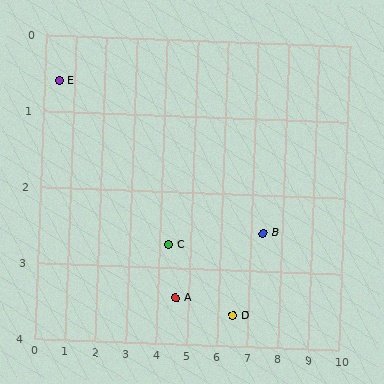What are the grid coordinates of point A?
Point A is at approximately (4.6, 3.4).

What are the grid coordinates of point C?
Point C is at approximately (4.3, 2.7).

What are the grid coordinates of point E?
Point E is at approximately (0.5, 0.6).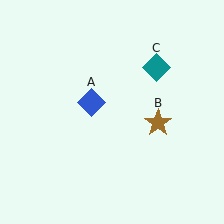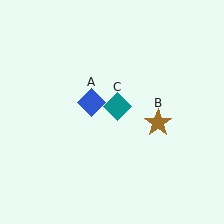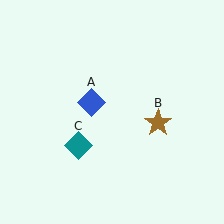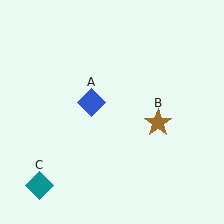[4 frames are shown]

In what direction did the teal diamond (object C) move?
The teal diamond (object C) moved down and to the left.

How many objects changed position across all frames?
1 object changed position: teal diamond (object C).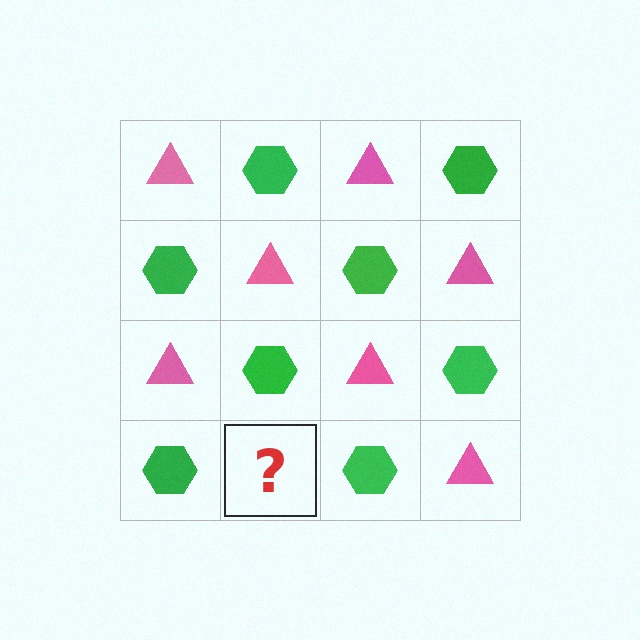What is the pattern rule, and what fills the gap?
The rule is that it alternates pink triangle and green hexagon in a checkerboard pattern. The gap should be filled with a pink triangle.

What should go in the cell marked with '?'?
The missing cell should contain a pink triangle.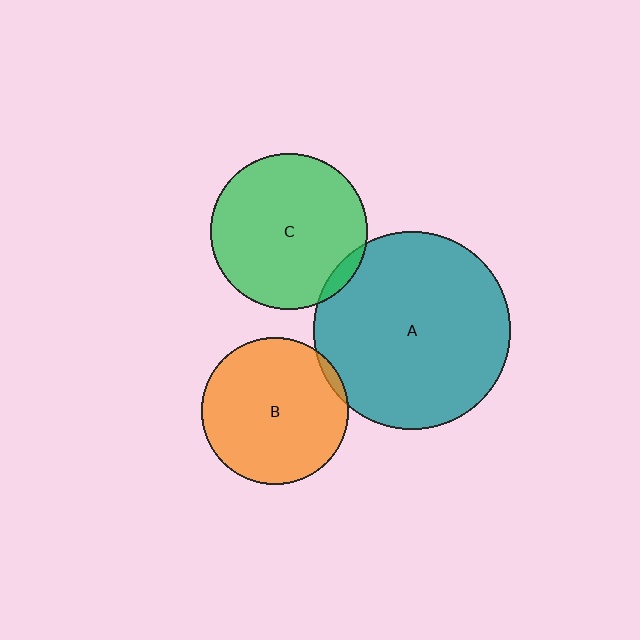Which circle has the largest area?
Circle A (teal).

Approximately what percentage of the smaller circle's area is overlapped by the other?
Approximately 5%.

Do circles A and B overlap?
Yes.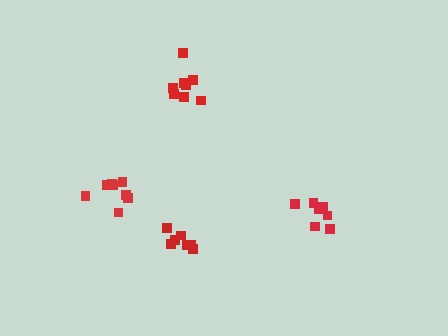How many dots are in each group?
Group 1: 7 dots, Group 2: 7 dots, Group 3: 8 dots, Group 4: 8 dots (30 total).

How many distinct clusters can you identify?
There are 4 distinct clusters.